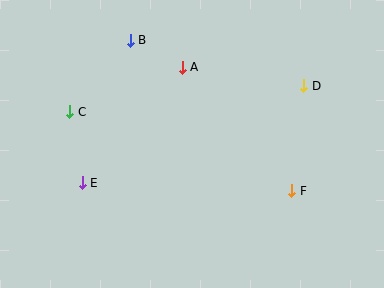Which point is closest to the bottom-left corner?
Point E is closest to the bottom-left corner.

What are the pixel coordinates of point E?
Point E is at (82, 183).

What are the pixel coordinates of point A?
Point A is at (182, 67).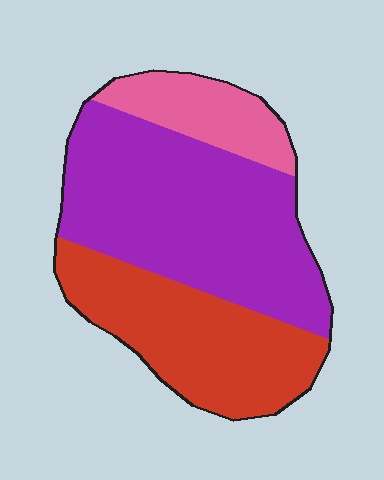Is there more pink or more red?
Red.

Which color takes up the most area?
Purple, at roughly 50%.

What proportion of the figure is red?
Red takes up between a quarter and a half of the figure.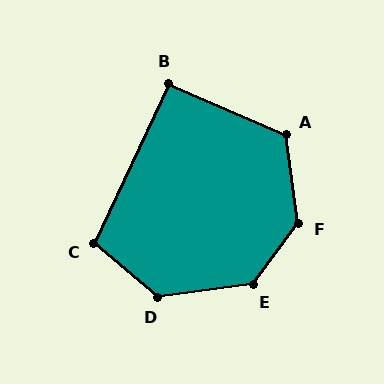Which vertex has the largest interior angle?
F, at approximately 136 degrees.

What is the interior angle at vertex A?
Approximately 121 degrees (obtuse).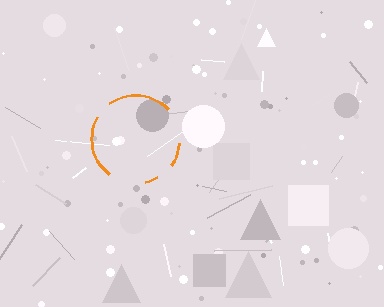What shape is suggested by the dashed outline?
The dashed outline suggests a circle.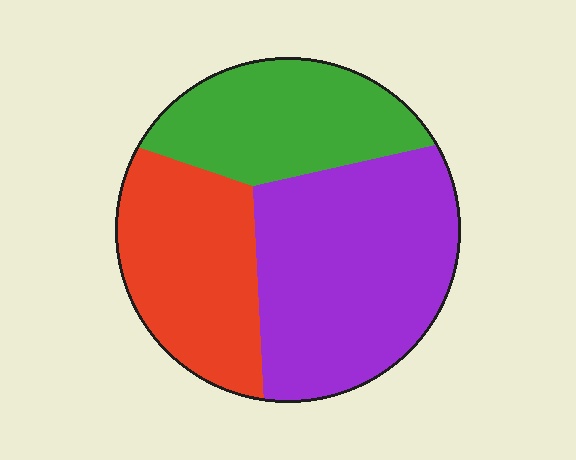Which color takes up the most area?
Purple, at roughly 45%.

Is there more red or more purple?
Purple.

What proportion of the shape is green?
Green takes up about one quarter (1/4) of the shape.